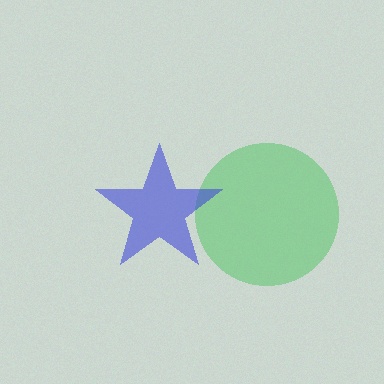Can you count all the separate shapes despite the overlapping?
Yes, there are 2 separate shapes.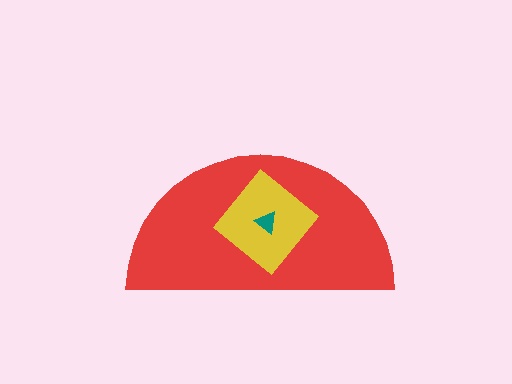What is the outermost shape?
The red semicircle.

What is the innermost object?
The teal triangle.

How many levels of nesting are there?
3.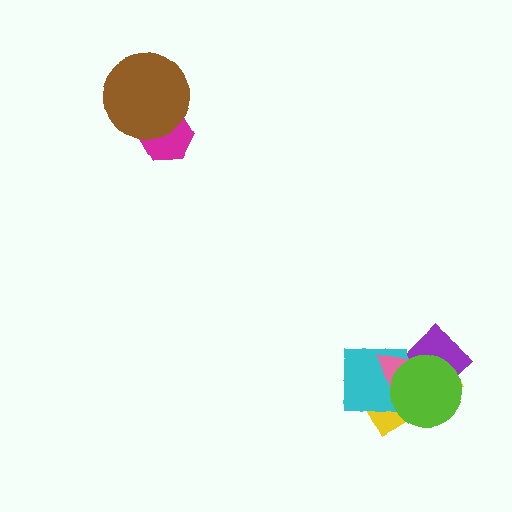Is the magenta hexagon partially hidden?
Yes, it is partially covered by another shape.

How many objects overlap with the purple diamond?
3 objects overlap with the purple diamond.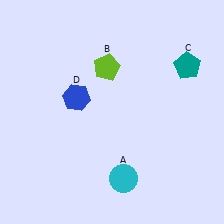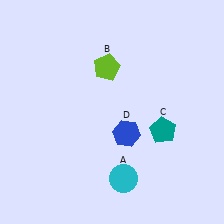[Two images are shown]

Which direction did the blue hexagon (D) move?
The blue hexagon (D) moved right.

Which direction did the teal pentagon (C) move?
The teal pentagon (C) moved down.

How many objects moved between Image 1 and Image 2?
2 objects moved between the two images.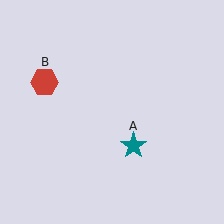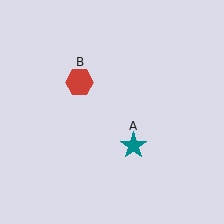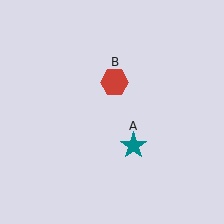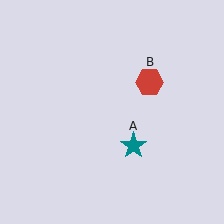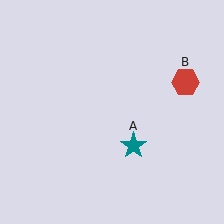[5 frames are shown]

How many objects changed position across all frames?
1 object changed position: red hexagon (object B).